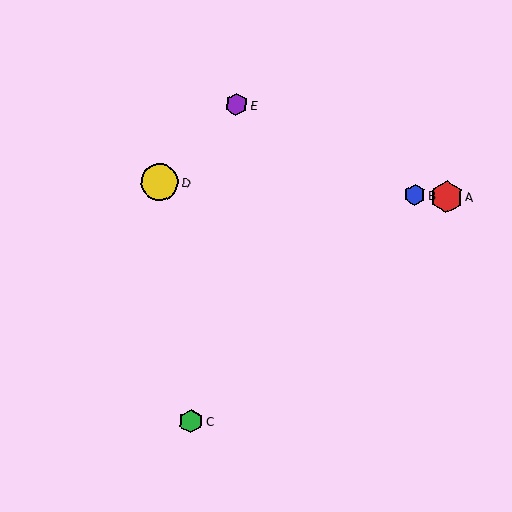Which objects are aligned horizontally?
Objects A, B, D are aligned horizontally.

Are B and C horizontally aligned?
No, B is at y≈195 and C is at y≈421.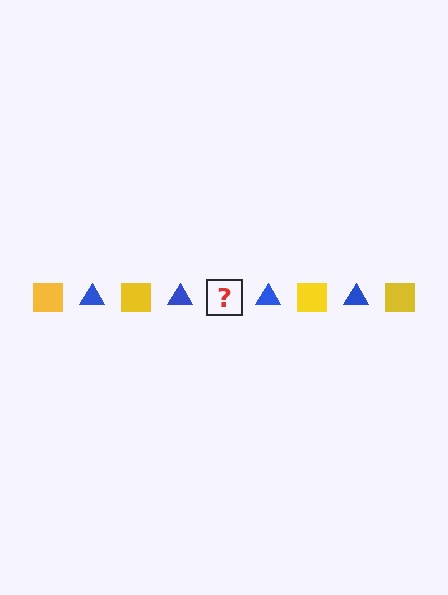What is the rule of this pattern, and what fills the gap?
The rule is that the pattern alternates between yellow square and blue triangle. The gap should be filled with a yellow square.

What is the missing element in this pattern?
The missing element is a yellow square.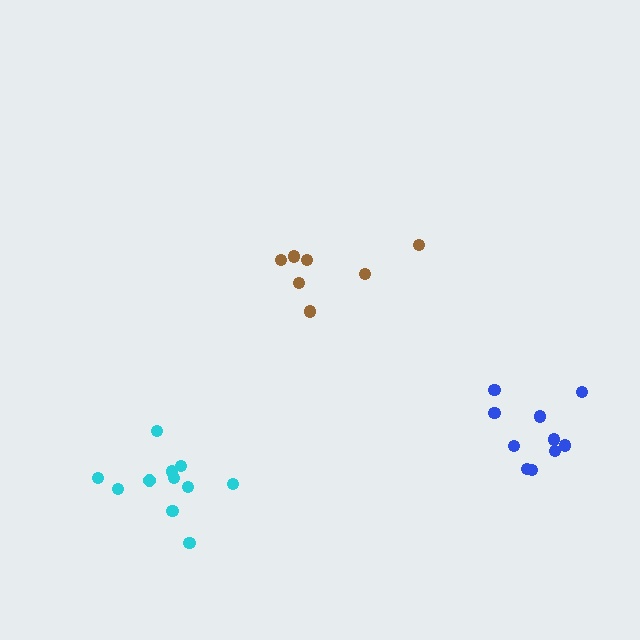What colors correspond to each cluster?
The clusters are colored: blue, brown, cyan.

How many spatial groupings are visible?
There are 3 spatial groupings.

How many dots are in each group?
Group 1: 10 dots, Group 2: 7 dots, Group 3: 11 dots (28 total).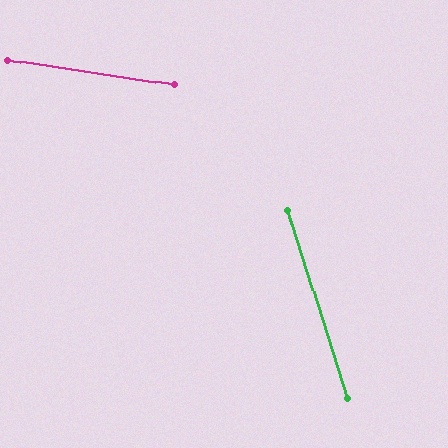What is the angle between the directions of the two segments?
Approximately 64 degrees.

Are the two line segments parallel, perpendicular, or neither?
Neither parallel nor perpendicular — they differ by about 64°.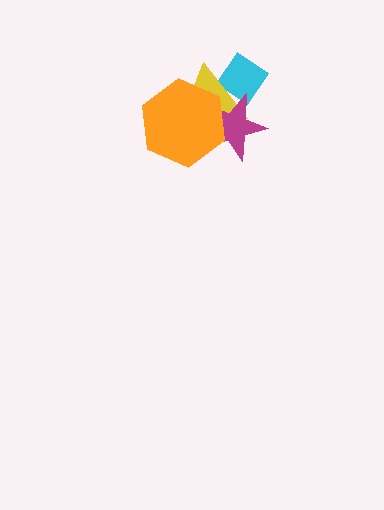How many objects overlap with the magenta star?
3 objects overlap with the magenta star.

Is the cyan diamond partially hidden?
Yes, it is partially covered by another shape.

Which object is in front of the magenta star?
The orange hexagon is in front of the magenta star.